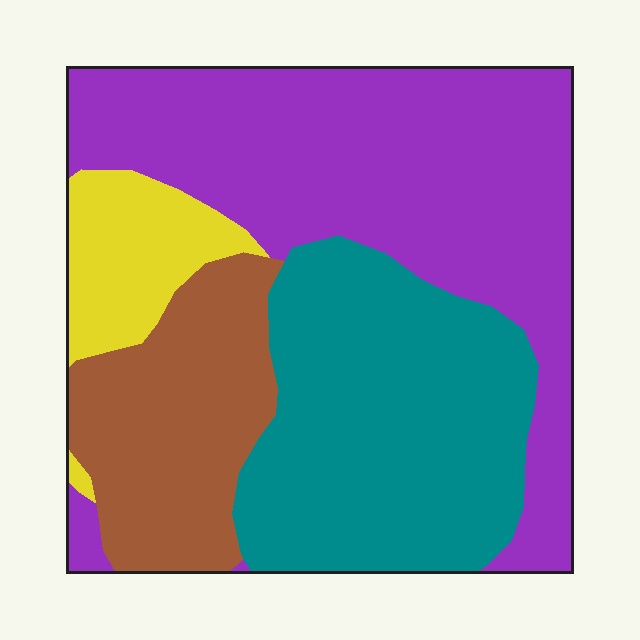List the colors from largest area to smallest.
From largest to smallest: purple, teal, brown, yellow.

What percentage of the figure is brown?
Brown takes up between a sixth and a third of the figure.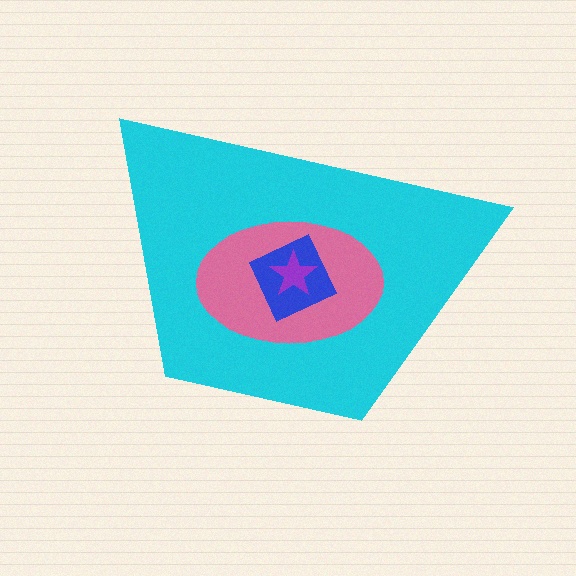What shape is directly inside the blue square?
The purple star.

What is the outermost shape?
The cyan trapezoid.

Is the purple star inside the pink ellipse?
Yes.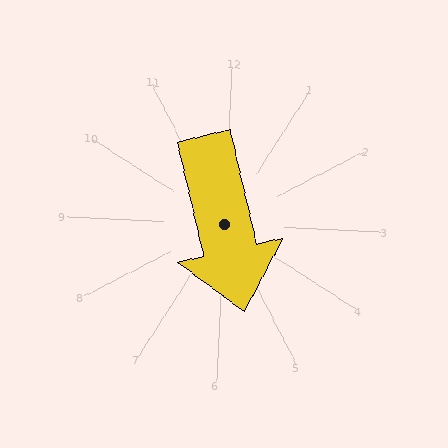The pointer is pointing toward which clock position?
Roughly 5 o'clock.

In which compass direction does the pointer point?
South.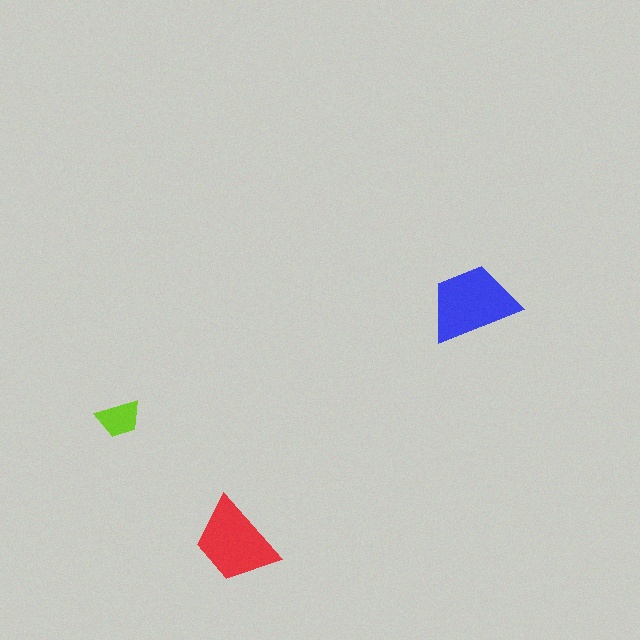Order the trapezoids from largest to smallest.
the blue one, the red one, the lime one.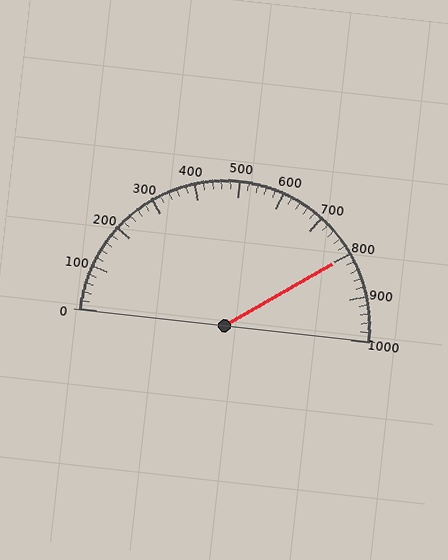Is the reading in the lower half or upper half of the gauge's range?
The reading is in the upper half of the range (0 to 1000).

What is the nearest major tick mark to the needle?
The nearest major tick mark is 800.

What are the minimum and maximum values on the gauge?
The gauge ranges from 0 to 1000.